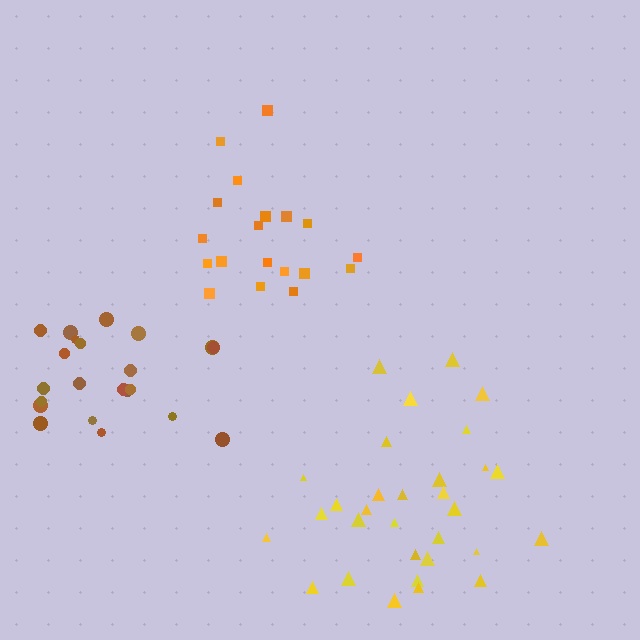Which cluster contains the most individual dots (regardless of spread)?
Yellow (31).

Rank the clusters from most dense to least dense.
orange, yellow, brown.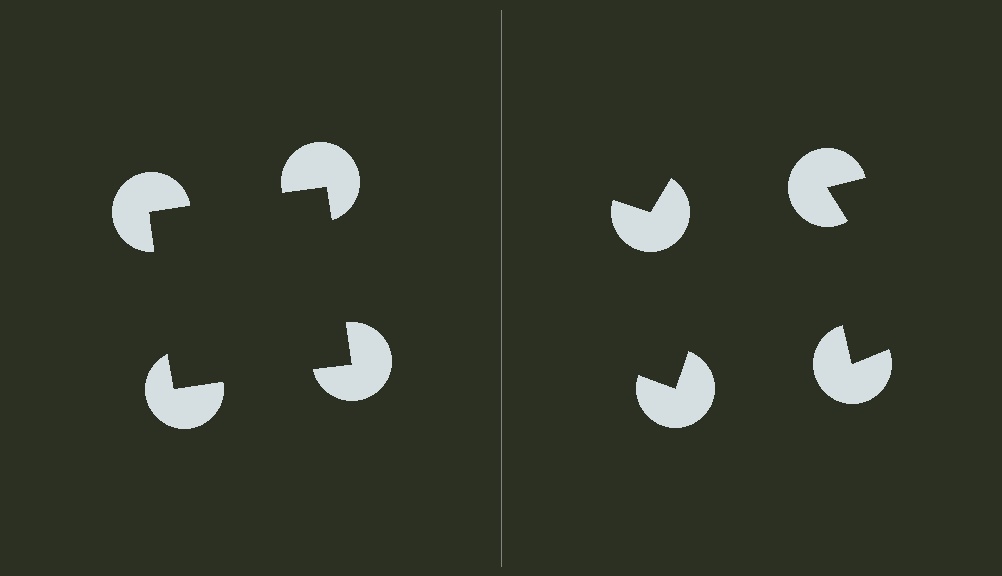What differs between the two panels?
The pac-man discs are positioned identically on both sides; only the wedge orientations differ. On the left they align to a square; on the right they are misaligned.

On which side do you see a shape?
An illusory square appears on the left side. On the right side the wedge cuts are rotated, so no coherent shape forms.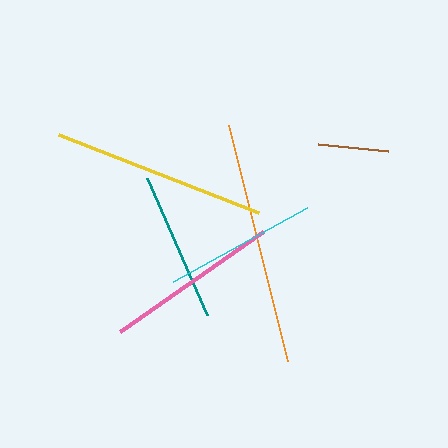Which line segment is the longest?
The orange line is the longest at approximately 243 pixels.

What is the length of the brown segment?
The brown segment is approximately 70 pixels long.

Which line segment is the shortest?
The brown line is the shortest at approximately 70 pixels.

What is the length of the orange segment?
The orange segment is approximately 243 pixels long.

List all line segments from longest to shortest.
From longest to shortest: orange, yellow, pink, cyan, teal, brown.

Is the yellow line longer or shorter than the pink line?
The yellow line is longer than the pink line.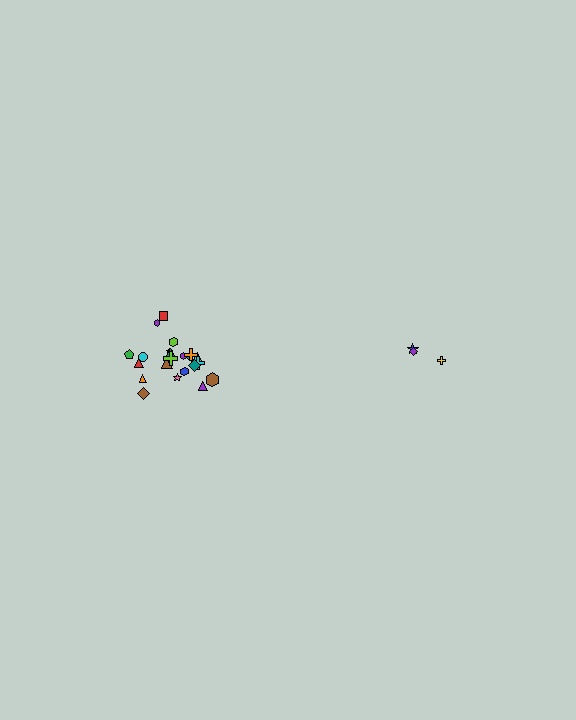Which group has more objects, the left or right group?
The left group.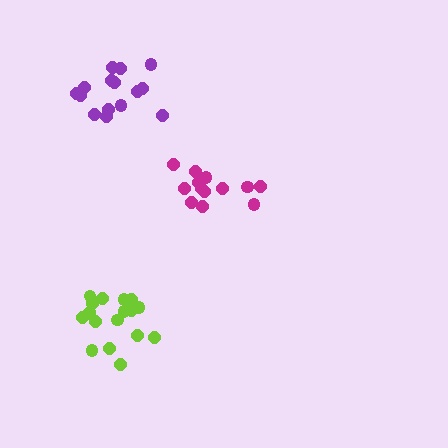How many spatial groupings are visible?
There are 3 spatial groupings.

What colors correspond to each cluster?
The clusters are colored: magenta, lime, purple.